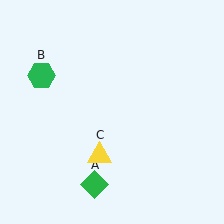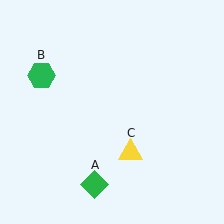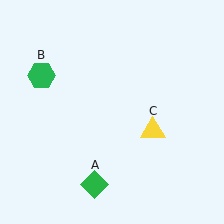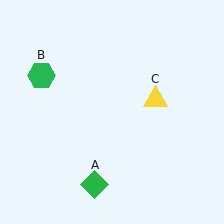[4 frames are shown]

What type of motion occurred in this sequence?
The yellow triangle (object C) rotated counterclockwise around the center of the scene.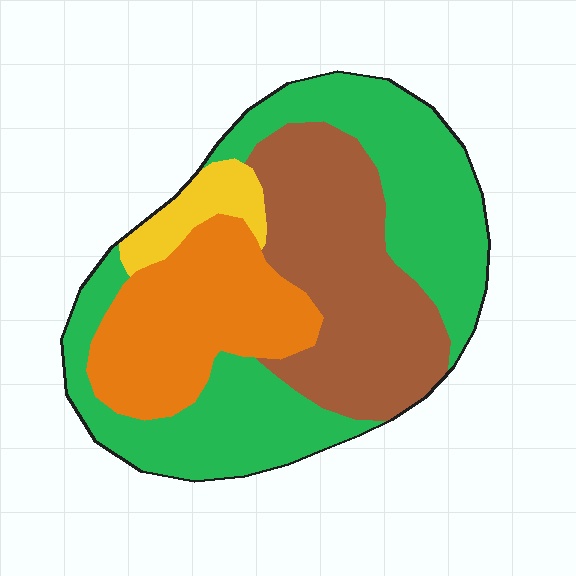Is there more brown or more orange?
Brown.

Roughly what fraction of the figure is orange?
Orange takes up about one quarter (1/4) of the figure.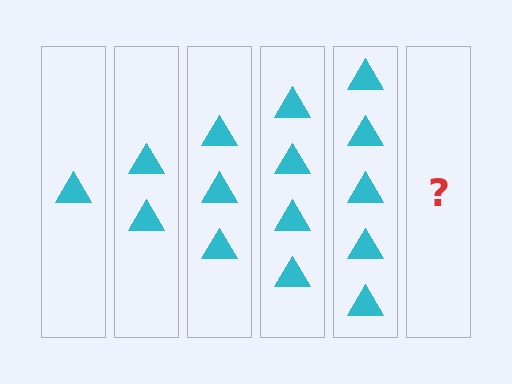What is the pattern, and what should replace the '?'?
The pattern is that each step adds one more triangle. The '?' should be 6 triangles.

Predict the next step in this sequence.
The next step is 6 triangles.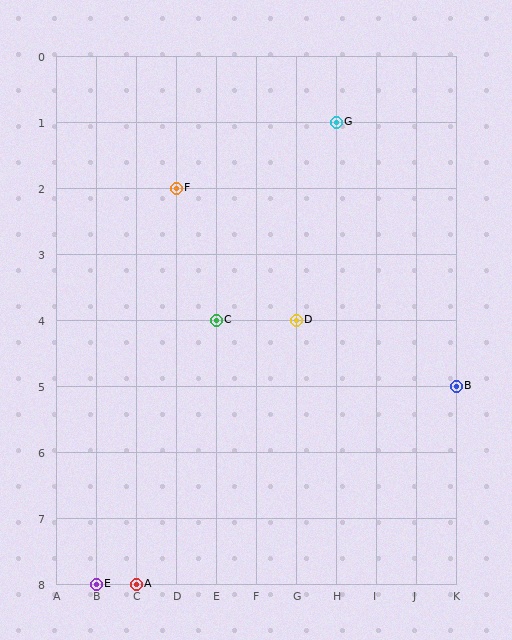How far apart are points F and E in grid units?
Points F and E are 2 columns and 6 rows apart (about 6.3 grid units diagonally).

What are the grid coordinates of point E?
Point E is at grid coordinates (B, 8).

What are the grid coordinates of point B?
Point B is at grid coordinates (K, 5).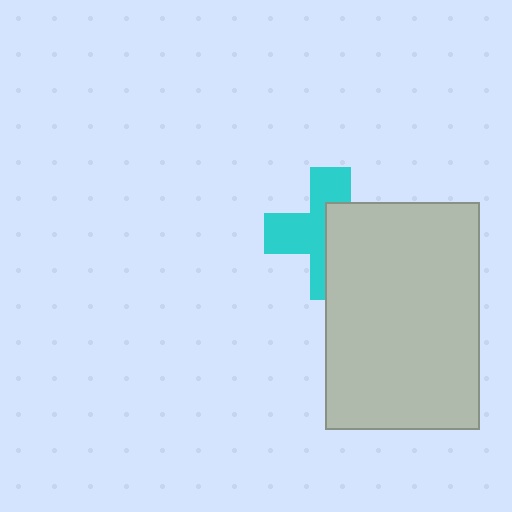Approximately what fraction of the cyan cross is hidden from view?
Roughly 48% of the cyan cross is hidden behind the light gray rectangle.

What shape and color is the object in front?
The object in front is a light gray rectangle.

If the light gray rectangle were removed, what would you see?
You would see the complete cyan cross.